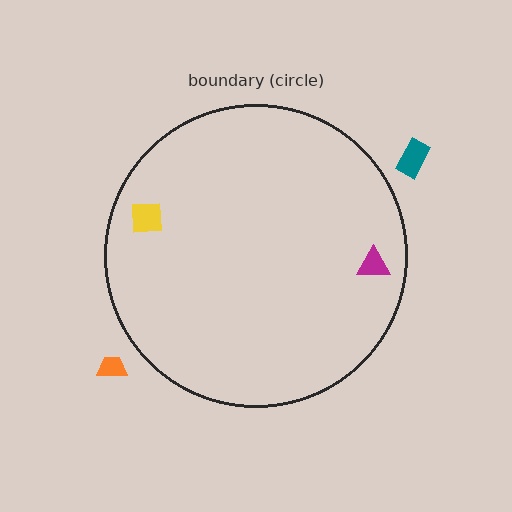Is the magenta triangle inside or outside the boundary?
Inside.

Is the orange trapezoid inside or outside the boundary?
Outside.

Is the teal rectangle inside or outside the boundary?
Outside.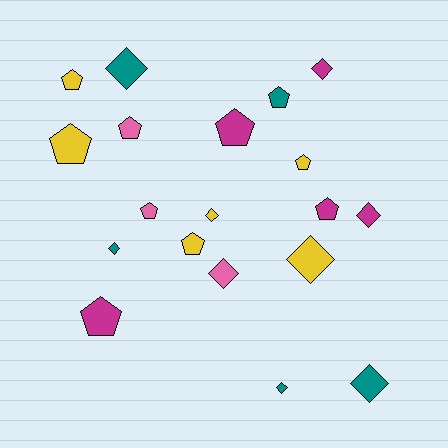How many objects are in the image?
There are 19 objects.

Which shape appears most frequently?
Pentagon, with 10 objects.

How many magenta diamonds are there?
There are 2 magenta diamonds.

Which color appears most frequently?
Yellow, with 6 objects.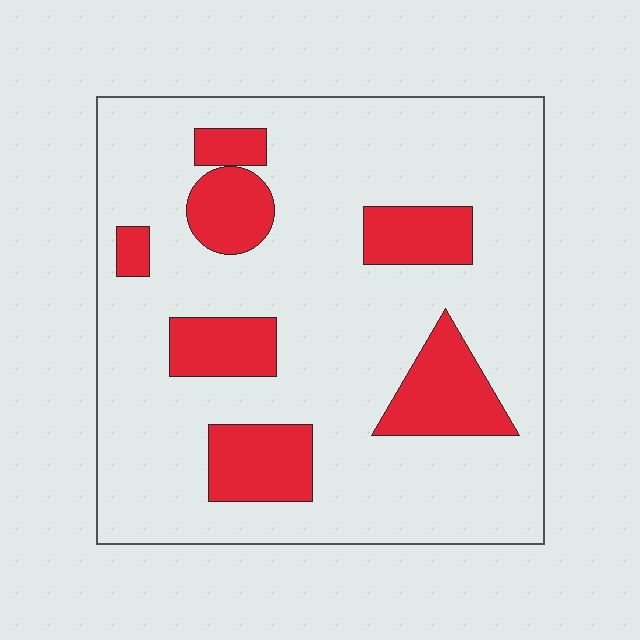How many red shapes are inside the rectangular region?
7.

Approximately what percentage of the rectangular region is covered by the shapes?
Approximately 20%.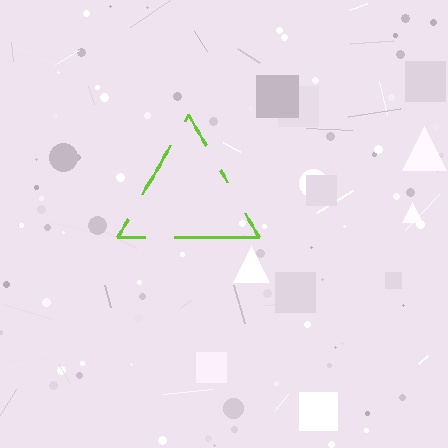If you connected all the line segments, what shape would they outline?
They would outline a triangle.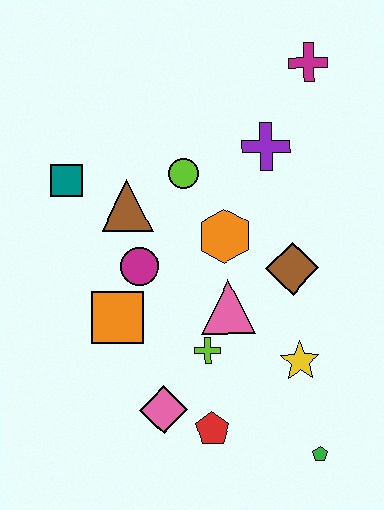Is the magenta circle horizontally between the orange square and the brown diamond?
Yes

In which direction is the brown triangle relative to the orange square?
The brown triangle is above the orange square.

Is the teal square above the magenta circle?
Yes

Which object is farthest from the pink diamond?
The magenta cross is farthest from the pink diamond.